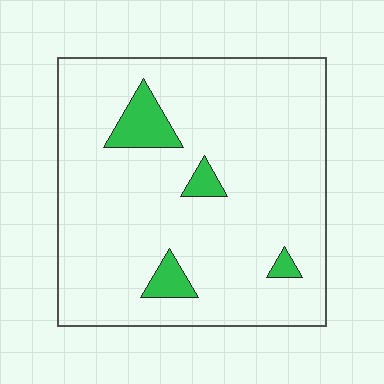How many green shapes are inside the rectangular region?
4.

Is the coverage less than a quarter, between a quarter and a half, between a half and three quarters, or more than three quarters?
Less than a quarter.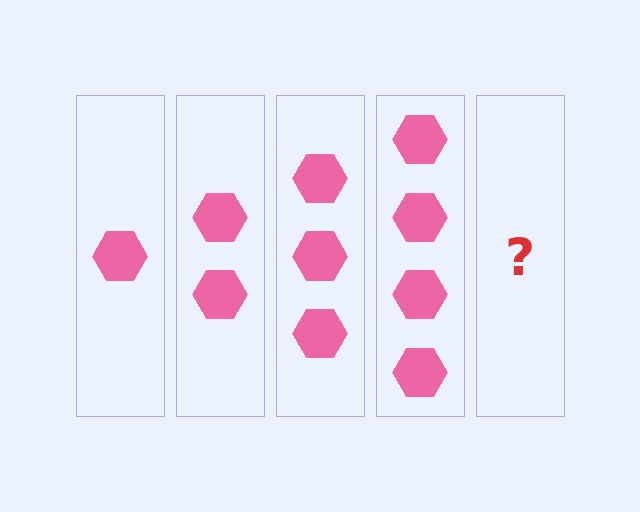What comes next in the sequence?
The next element should be 5 hexagons.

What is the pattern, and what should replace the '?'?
The pattern is that each step adds one more hexagon. The '?' should be 5 hexagons.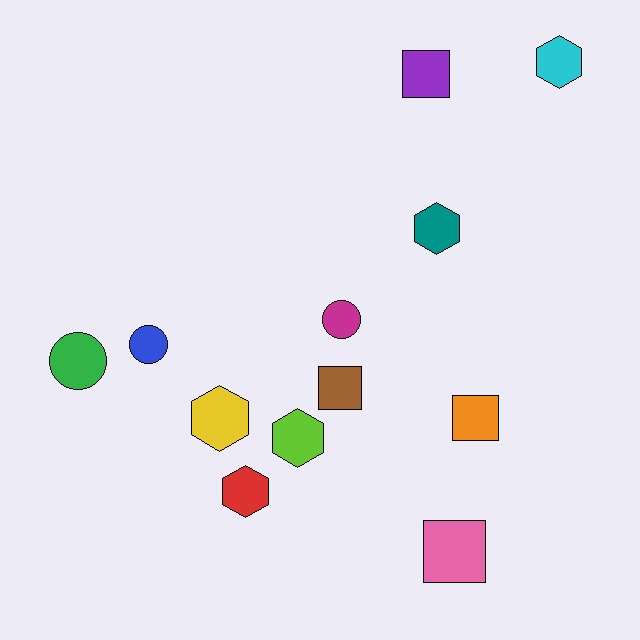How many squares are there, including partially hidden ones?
There are 4 squares.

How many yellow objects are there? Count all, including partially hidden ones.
There is 1 yellow object.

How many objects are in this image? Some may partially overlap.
There are 12 objects.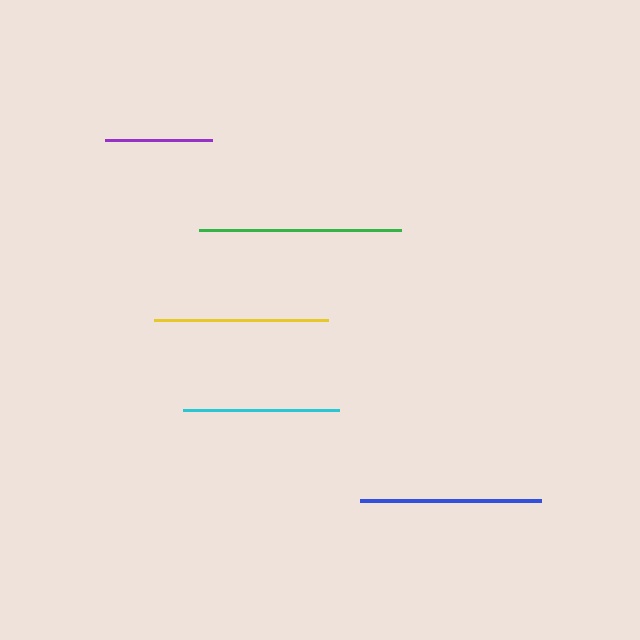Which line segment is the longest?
The green line is the longest at approximately 202 pixels.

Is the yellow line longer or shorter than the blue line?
The blue line is longer than the yellow line.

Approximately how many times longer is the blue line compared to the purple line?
The blue line is approximately 1.7 times the length of the purple line.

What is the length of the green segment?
The green segment is approximately 202 pixels long.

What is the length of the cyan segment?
The cyan segment is approximately 156 pixels long.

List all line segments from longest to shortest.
From longest to shortest: green, blue, yellow, cyan, purple.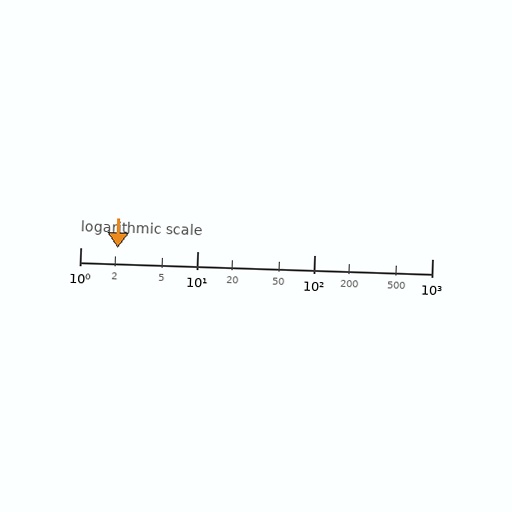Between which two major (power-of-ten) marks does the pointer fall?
The pointer is between 1 and 10.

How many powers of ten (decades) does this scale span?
The scale spans 3 decades, from 1 to 1000.